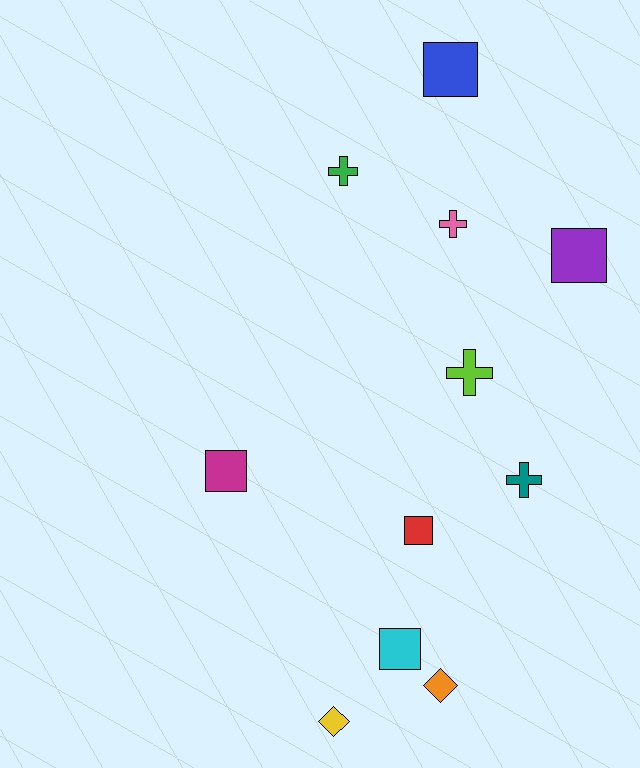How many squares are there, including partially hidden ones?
There are 5 squares.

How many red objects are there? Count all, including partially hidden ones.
There is 1 red object.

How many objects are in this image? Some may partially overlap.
There are 11 objects.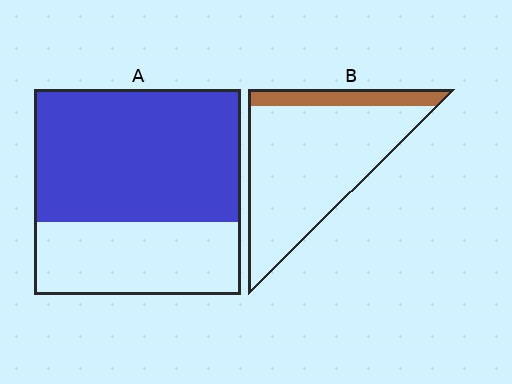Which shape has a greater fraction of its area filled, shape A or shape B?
Shape A.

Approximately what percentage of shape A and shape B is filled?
A is approximately 65% and B is approximately 15%.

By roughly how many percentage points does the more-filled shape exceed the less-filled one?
By roughly 50 percentage points (A over B).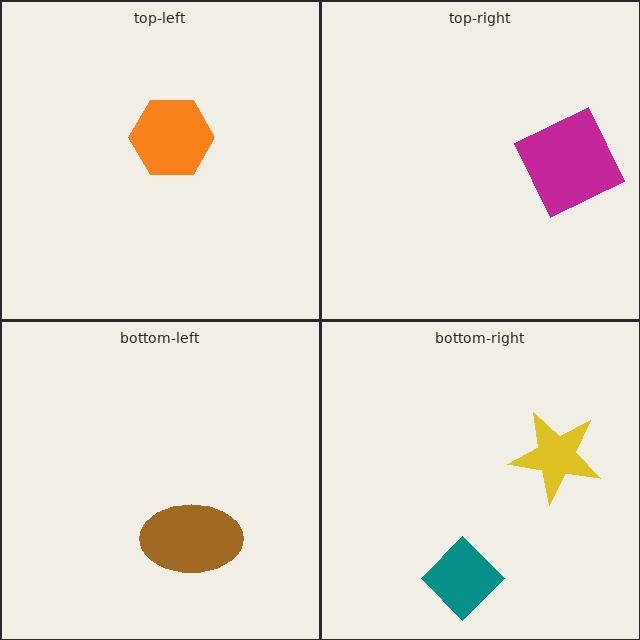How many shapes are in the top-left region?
1.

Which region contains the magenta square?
The top-right region.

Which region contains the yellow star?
The bottom-right region.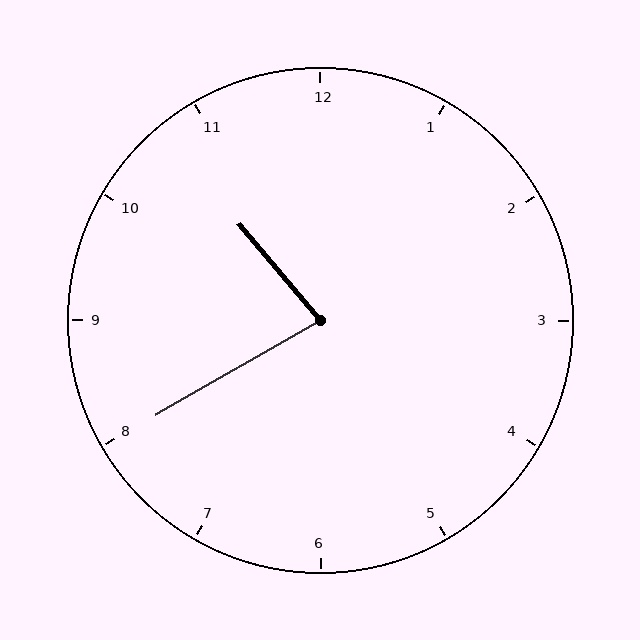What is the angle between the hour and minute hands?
Approximately 80 degrees.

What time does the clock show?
10:40.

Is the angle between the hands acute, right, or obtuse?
It is acute.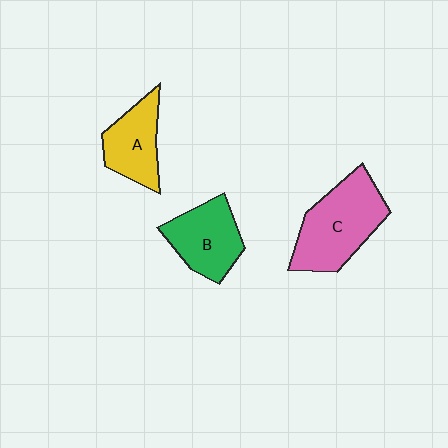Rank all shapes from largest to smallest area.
From largest to smallest: C (pink), B (green), A (yellow).